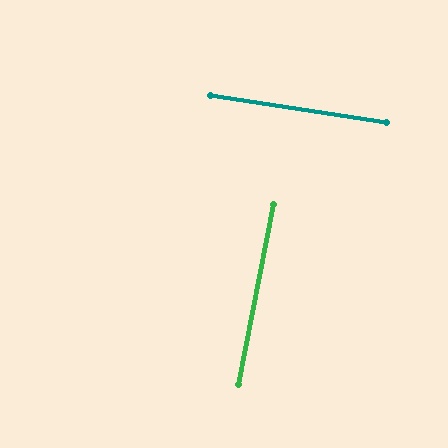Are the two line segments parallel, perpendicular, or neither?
Perpendicular — they meet at approximately 88°.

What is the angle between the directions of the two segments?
Approximately 88 degrees.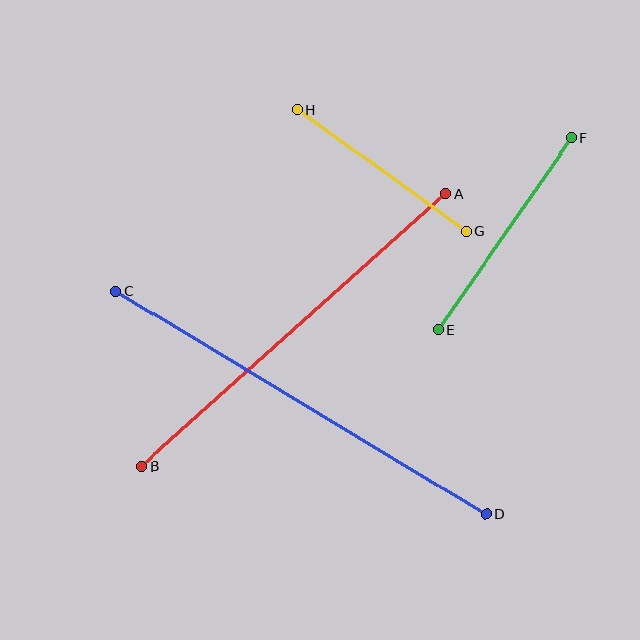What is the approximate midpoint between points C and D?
The midpoint is at approximately (301, 403) pixels.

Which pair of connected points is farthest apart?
Points C and D are farthest apart.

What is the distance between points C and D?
The distance is approximately 433 pixels.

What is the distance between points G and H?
The distance is approximately 207 pixels.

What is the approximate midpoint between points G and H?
The midpoint is at approximately (382, 170) pixels.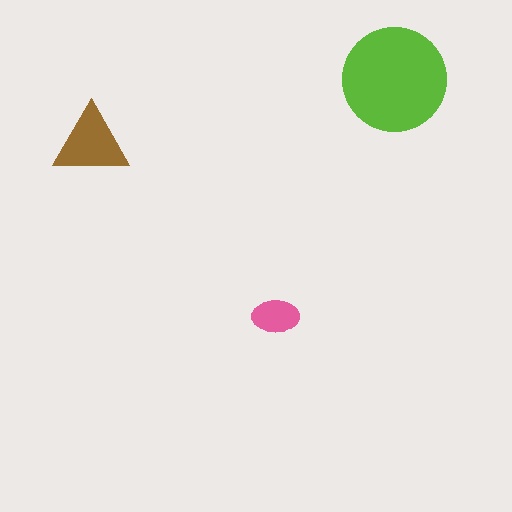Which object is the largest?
The lime circle.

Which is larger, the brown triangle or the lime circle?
The lime circle.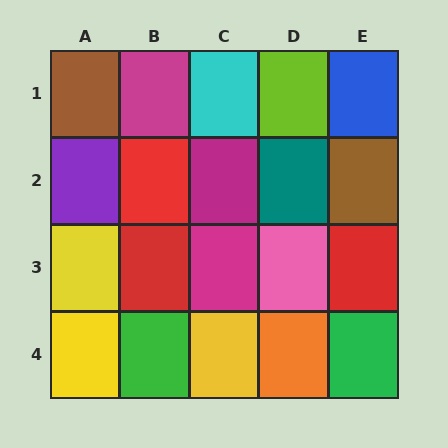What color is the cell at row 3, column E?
Red.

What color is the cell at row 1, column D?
Lime.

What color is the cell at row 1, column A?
Brown.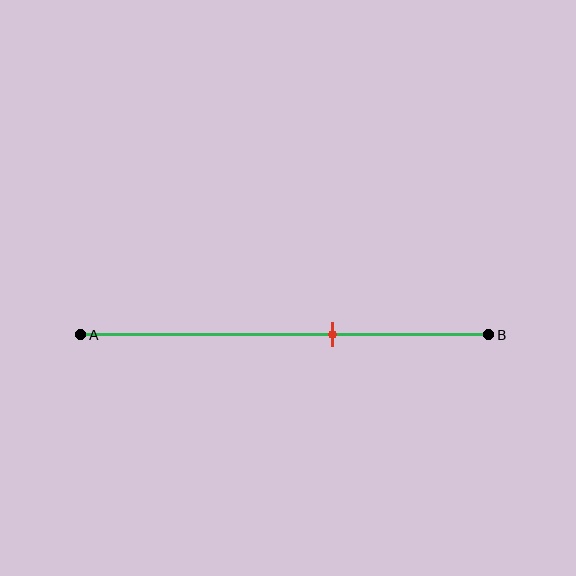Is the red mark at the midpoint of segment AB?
No, the mark is at about 60% from A, not at the 50% midpoint.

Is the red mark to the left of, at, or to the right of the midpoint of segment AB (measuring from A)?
The red mark is to the right of the midpoint of segment AB.